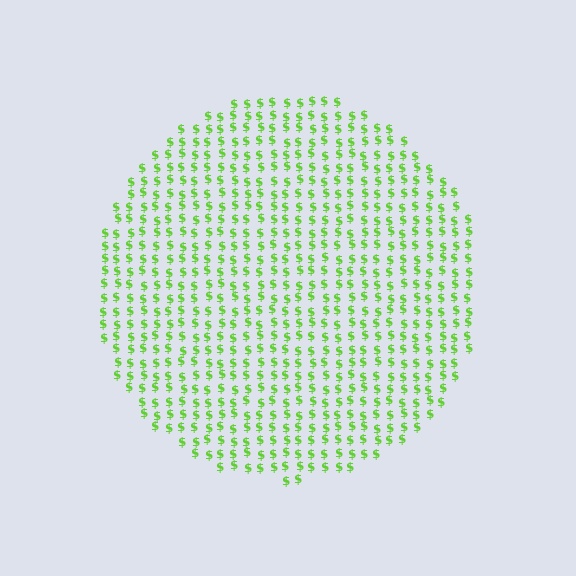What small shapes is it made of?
It is made of small dollar signs.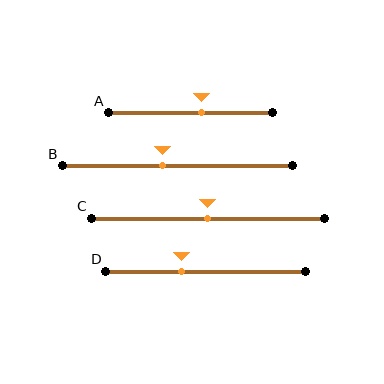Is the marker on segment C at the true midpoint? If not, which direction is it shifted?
Yes, the marker on segment C is at the true midpoint.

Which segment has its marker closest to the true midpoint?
Segment C has its marker closest to the true midpoint.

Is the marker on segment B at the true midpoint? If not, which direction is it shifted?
No, the marker on segment B is shifted to the left by about 7% of the segment length.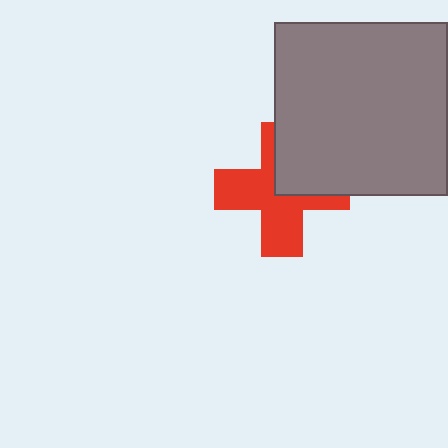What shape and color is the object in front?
The object in front is a gray square.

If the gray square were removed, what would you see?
You would see the complete red cross.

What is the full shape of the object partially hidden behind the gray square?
The partially hidden object is a red cross.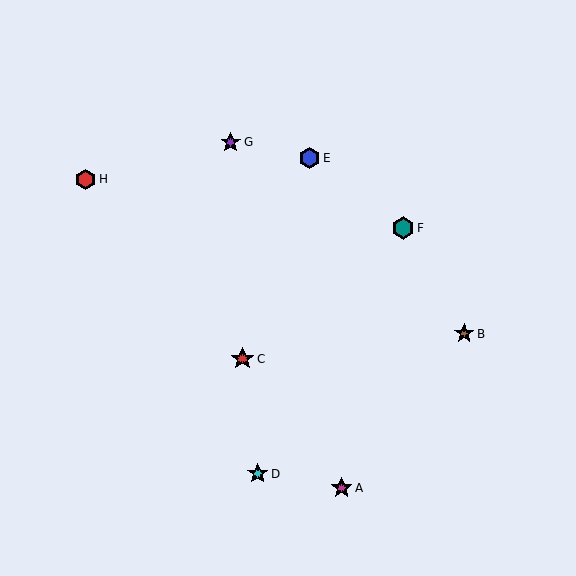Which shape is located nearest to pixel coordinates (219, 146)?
The purple star (labeled G) at (231, 142) is nearest to that location.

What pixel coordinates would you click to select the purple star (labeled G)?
Click at (231, 142) to select the purple star G.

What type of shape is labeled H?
Shape H is a red hexagon.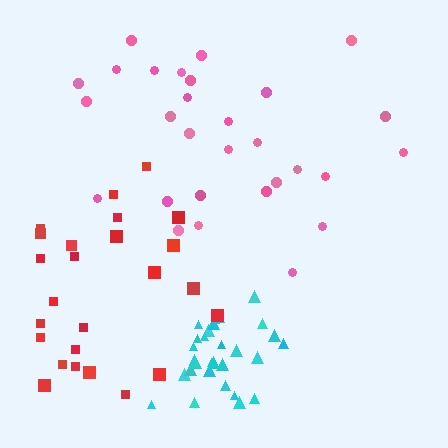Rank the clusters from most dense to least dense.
cyan, pink, red.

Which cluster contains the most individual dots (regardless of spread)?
Cyan (29).